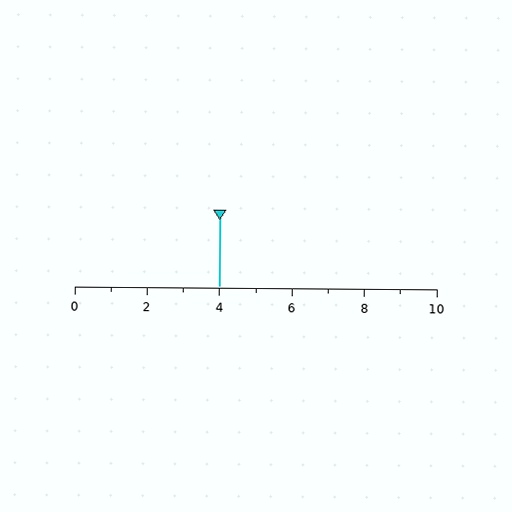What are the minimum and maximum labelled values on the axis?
The axis runs from 0 to 10.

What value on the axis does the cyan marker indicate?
The marker indicates approximately 4.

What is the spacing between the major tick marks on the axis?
The major ticks are spaced 2 apart.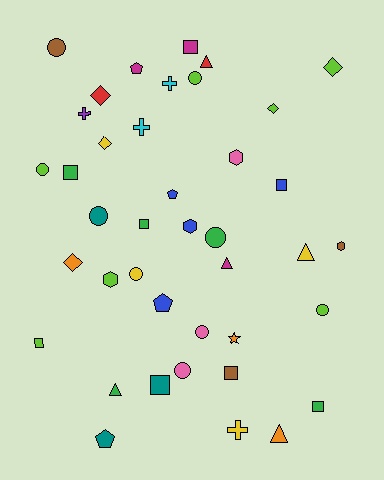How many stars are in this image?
There is 1 star.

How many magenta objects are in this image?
There are 3 magenta objects.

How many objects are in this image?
There are 40 objects.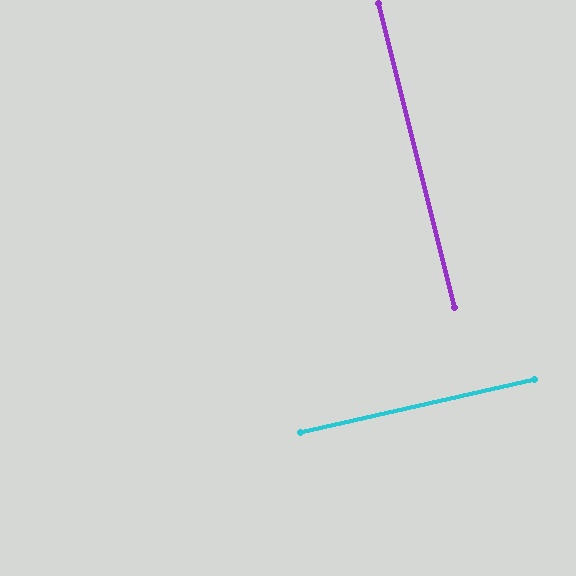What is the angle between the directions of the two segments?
Approximately 89 degrees.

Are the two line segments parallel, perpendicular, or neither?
Perpendicular — they meet at approximately 89°.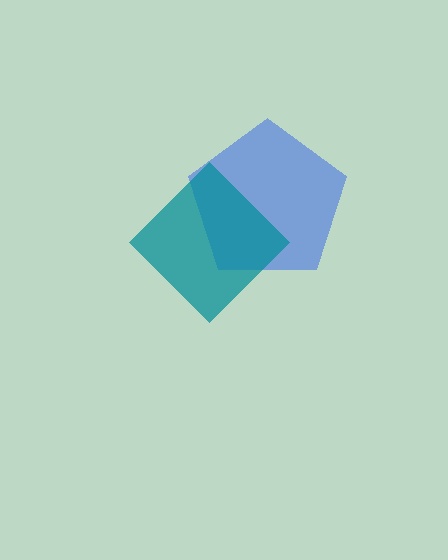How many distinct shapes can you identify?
There are 2 distinct shapes: a blue pentagon, a teal diamond.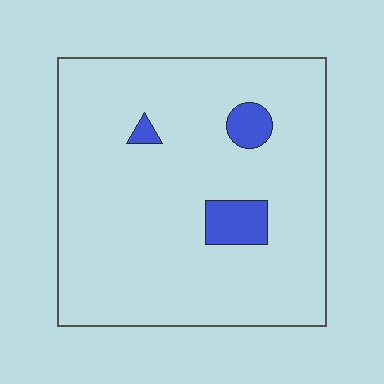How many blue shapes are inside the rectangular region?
3.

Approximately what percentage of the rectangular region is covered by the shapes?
Approximately 5%.